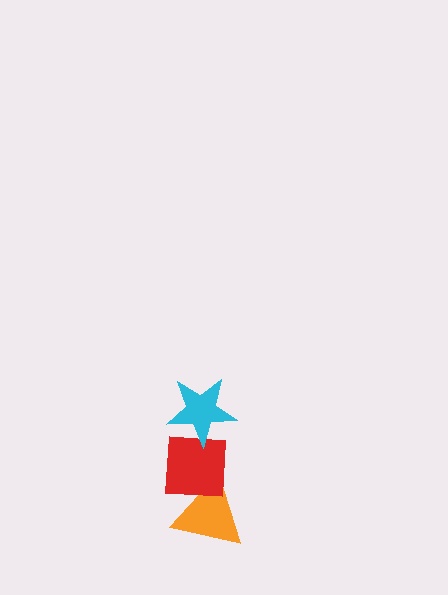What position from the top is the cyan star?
The cyan star is 1st from the top.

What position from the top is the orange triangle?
The orange triangle is 3rd from the top.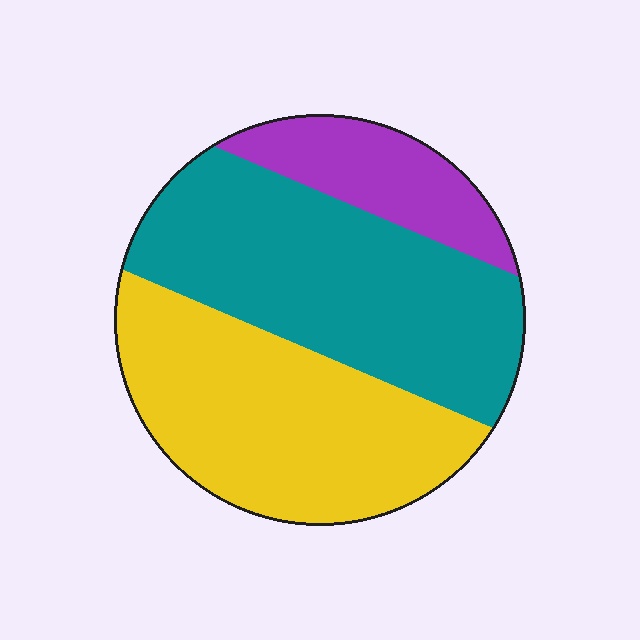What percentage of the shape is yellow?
Yellow takes up between a quarter and a half of the shape.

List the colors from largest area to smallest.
From largest to smallest: teal, yellow, purple.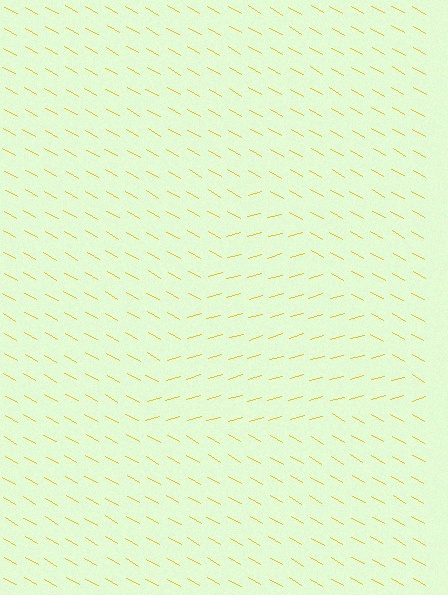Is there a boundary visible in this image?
Yes, there is a texture boundary formed by a change in line orientation.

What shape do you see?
I see a triangle.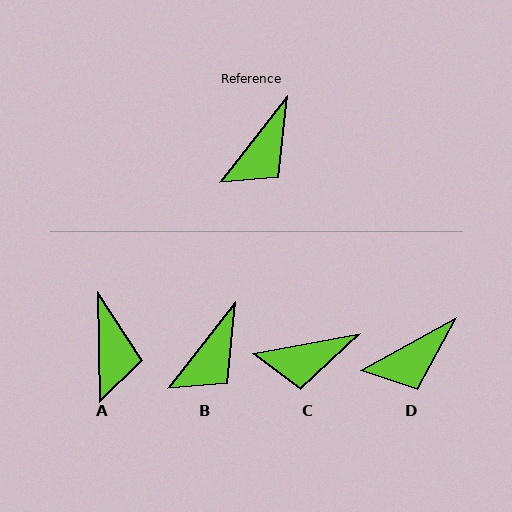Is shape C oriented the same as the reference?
No, it is off by about 42 degrees.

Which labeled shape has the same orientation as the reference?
B.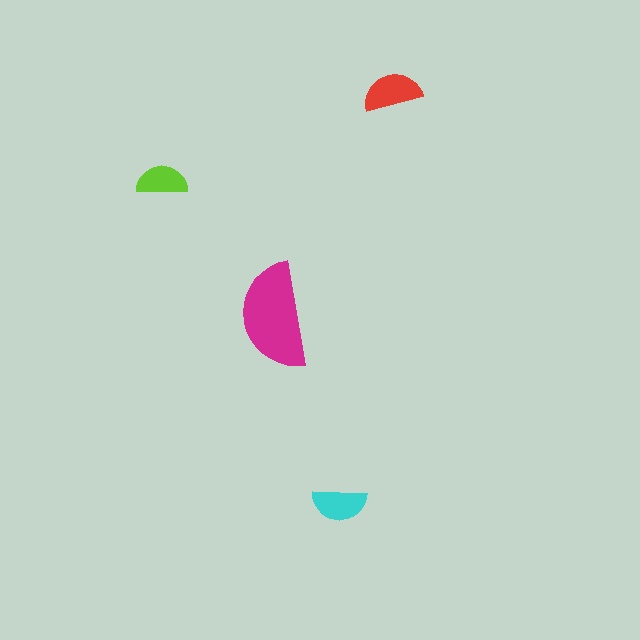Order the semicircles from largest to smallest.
the magenta one, the red one, the cyan one, the lime one.